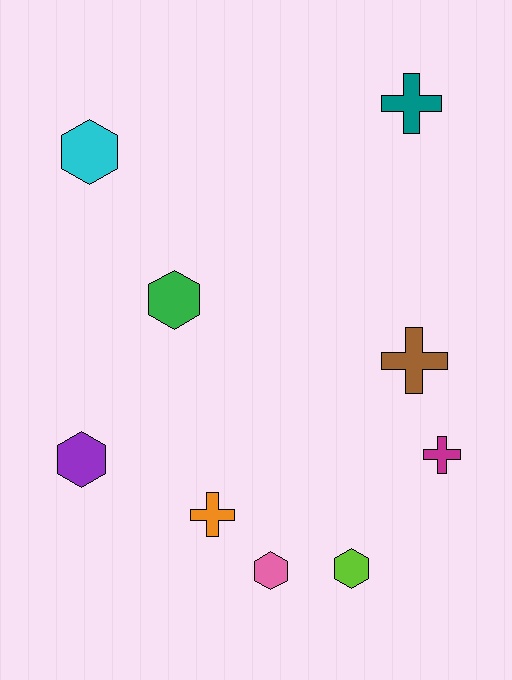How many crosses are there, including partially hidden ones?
There are 4 crosses.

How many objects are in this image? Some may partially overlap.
There are 9 objects.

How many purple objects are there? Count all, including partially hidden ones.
There is 1 purple object.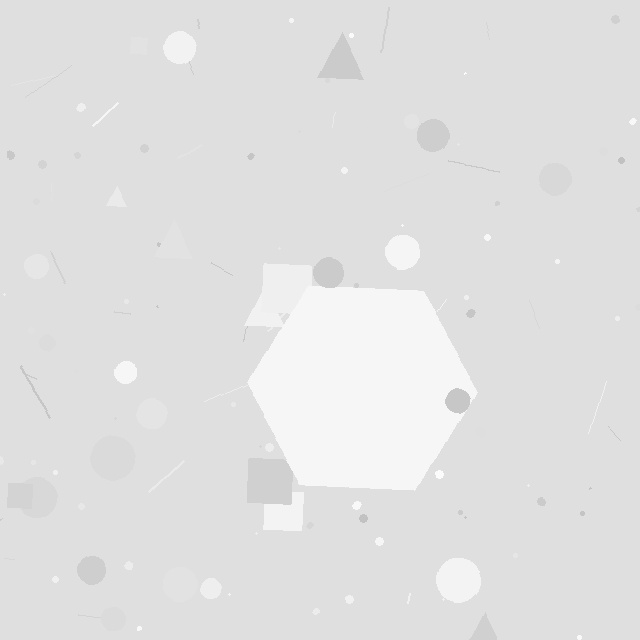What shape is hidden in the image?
A hexagon is hidden in the image.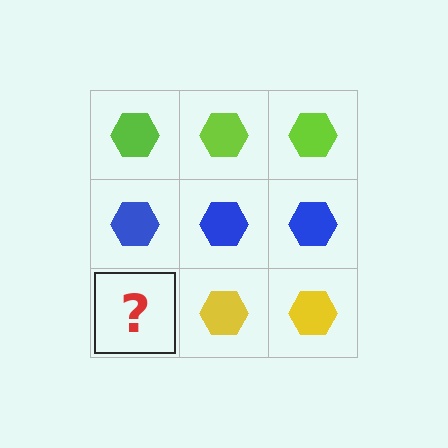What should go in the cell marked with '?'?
The missing cell should contain a yellow hexagon.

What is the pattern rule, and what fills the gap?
The rule is that each row has a consistent color. The gap should be filled with a yellow hexagon.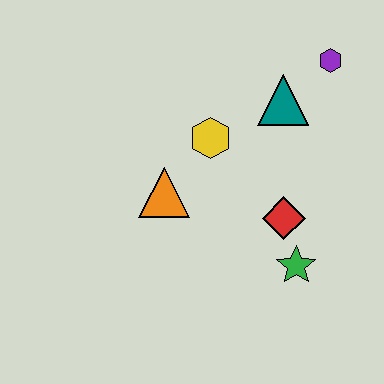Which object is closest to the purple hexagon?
The teal triangle is closest to the purple hexagon.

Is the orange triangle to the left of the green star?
Yes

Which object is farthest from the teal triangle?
The green star is farthest from the teal triangle.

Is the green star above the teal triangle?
No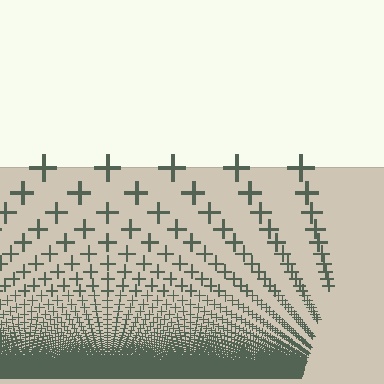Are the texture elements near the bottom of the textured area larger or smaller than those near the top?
Smaller. The gradient is inverted — elements near the bottom are smaller and denser.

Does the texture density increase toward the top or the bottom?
Density increases toward the bottom.